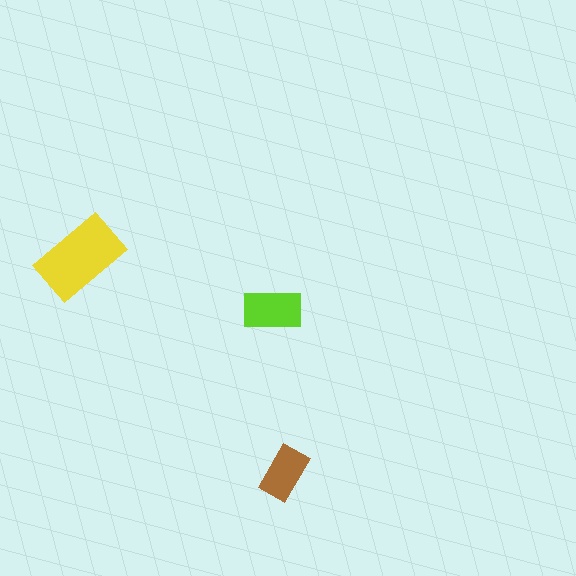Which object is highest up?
The yellow rectangle is topmost.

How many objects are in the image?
There are 3 objects in the image.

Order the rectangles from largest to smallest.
the yellow one, the lime one, the brown one.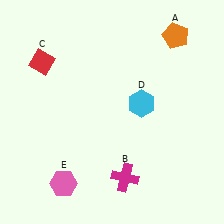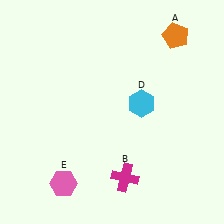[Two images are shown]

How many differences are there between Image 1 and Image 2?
There is 1 difference between the two images.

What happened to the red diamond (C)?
The red diamond (C) was removed in Image 2. It was in the top-left area of Image 1.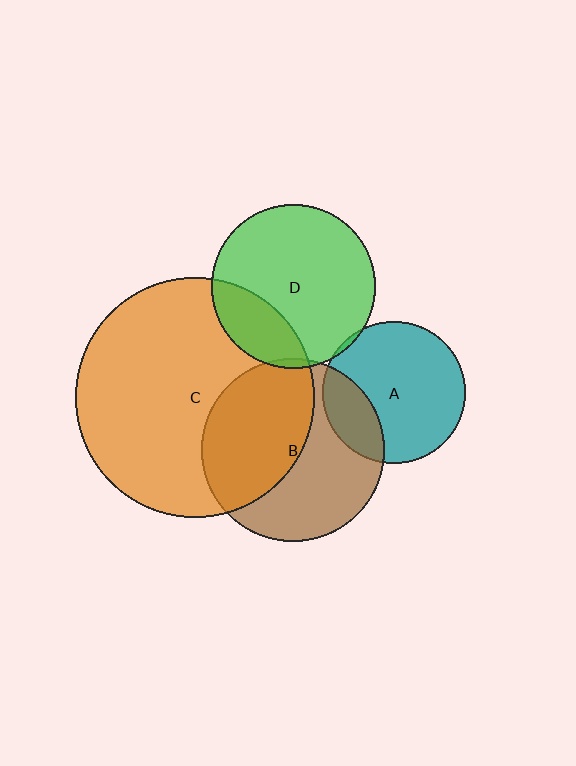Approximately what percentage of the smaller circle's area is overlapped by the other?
Approximately 25%.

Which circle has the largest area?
Circle C (orange).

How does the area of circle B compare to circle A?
Approximately 1.6 times.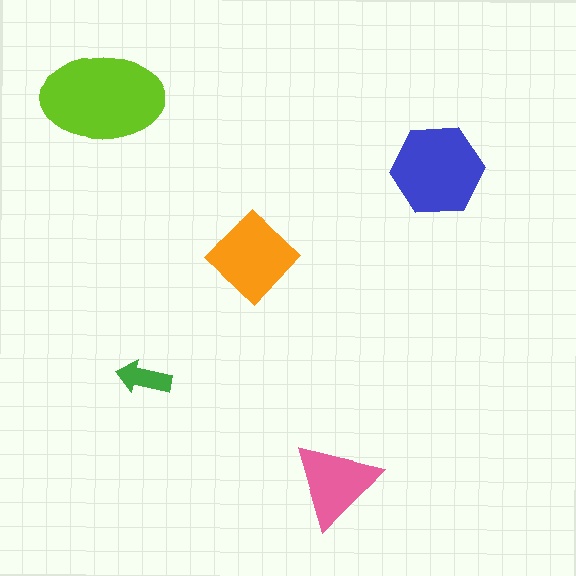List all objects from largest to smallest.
The lime ellipse, the blue hexagon, the orange diamond, the pink triangle, the green arrow.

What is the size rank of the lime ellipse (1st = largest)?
1st.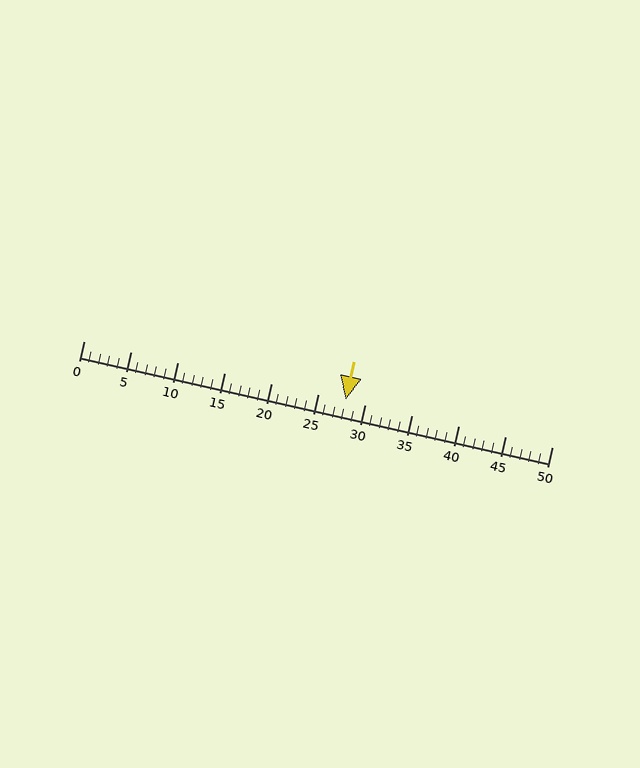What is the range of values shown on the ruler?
The ruler shows values from 0 to 50.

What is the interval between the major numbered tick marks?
The major tick marks are spaced 5 units apart.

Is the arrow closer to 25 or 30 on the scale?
The arrow is closer to 30.